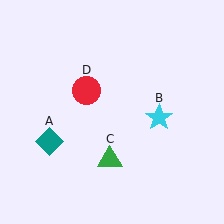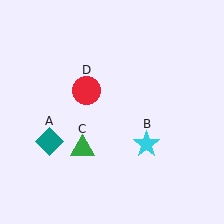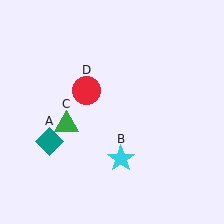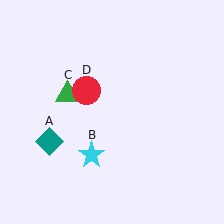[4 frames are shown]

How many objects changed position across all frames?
2 objects changed position: cyan star (object B), green triangle (object C).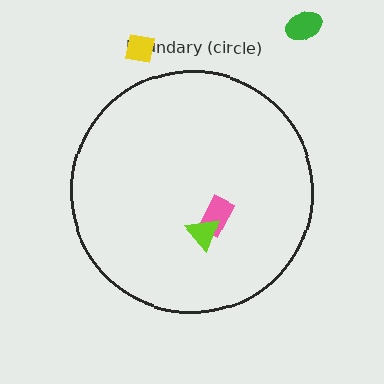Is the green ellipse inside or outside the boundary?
Outside.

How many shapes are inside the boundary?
2 inside, 2 outside.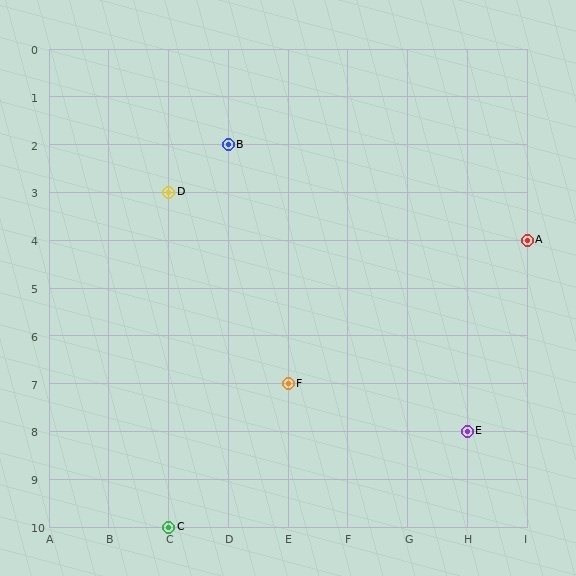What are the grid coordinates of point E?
Point E is at grid coordinates (H, 8).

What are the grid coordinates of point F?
Point F is at grid coordinates (E, 7).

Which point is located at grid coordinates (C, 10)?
Point C is at (C, 10).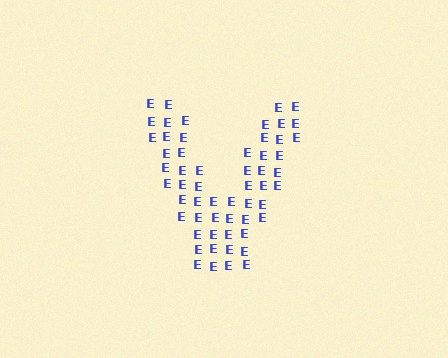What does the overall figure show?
The overall figure shows the letter V.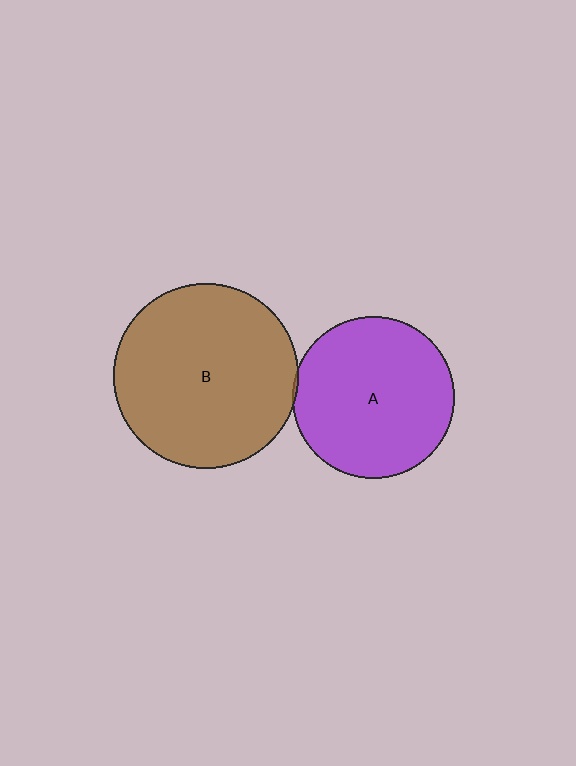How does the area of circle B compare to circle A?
Approximately 1.3 times.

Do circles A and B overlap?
Yes.